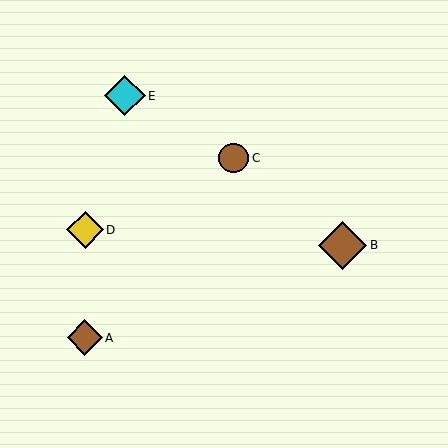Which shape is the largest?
The brown diamond (labeled B) is the largest.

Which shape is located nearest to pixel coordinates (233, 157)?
The brown circle (labeled C) at (234, 158) is nearest to that location.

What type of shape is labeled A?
Shape A is a brown diamond.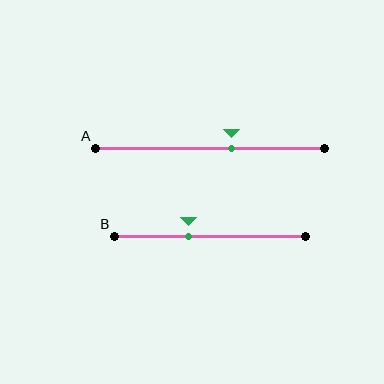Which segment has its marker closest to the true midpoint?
Segment A has its marker closest to the true midpoint.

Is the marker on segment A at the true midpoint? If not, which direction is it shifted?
No, the marker on segment A is shifted to the right by about 9% of the segment length.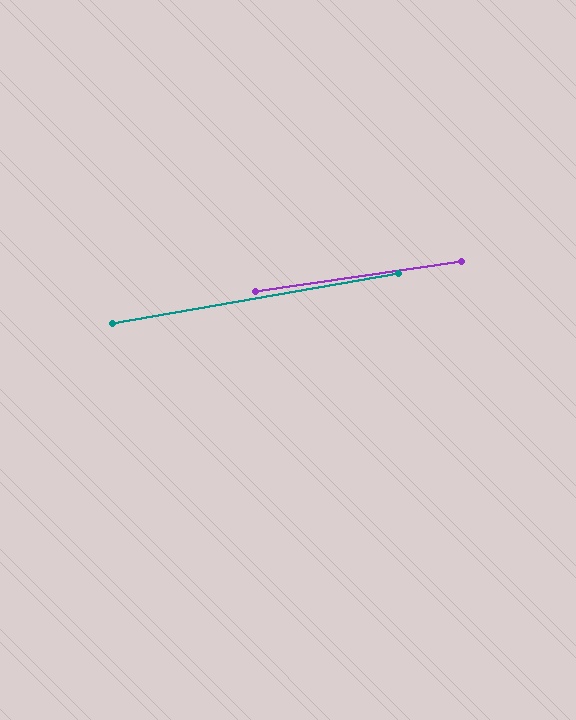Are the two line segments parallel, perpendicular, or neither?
Parallel — their directions differ by only 1.5°.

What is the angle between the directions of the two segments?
Approximately 1 degree.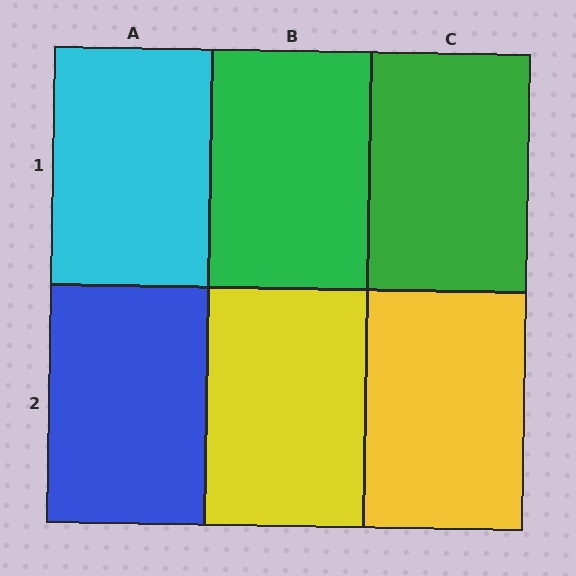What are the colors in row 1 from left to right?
Cyan, green, green.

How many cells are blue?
1 cell is blue.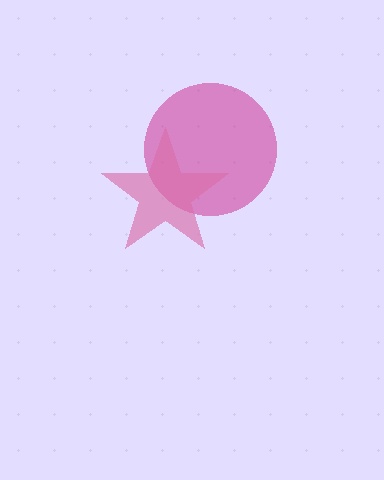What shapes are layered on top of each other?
The layered shapes are: a magenta circle, a pink star.